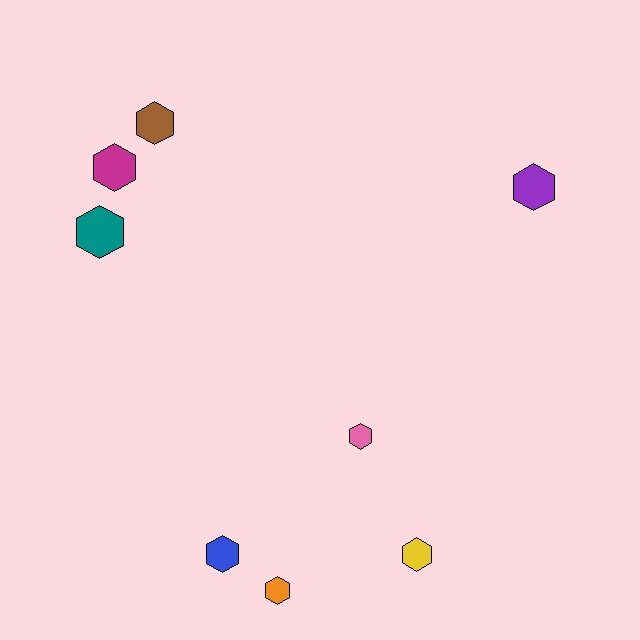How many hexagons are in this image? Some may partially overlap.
There are 8 hexagons.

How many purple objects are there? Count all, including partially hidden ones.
There is 1 purple object.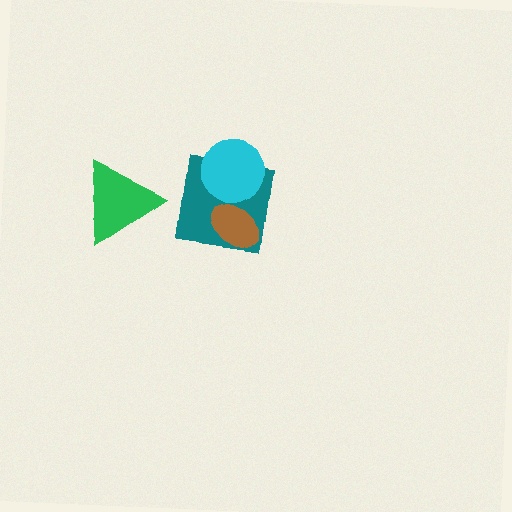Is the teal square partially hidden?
Yes, it is partially covered by another shape.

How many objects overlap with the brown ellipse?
1 object overlaps with the brown ellipse.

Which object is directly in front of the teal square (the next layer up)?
The brown ellipse is directly in front of the teal square.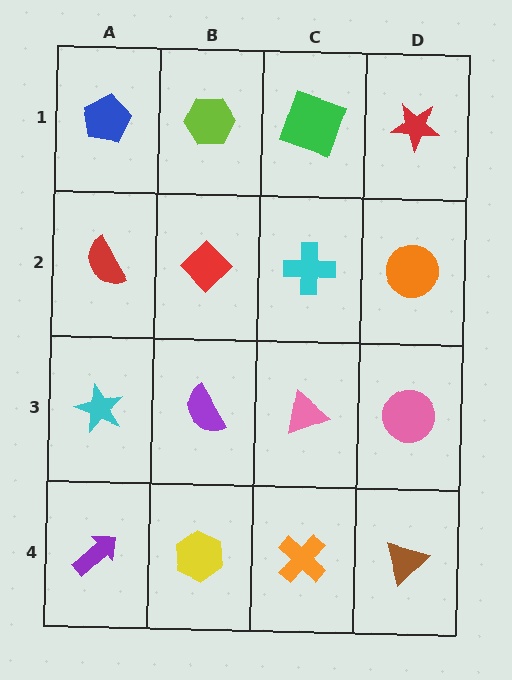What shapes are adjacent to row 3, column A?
A red semicircle (row 2, column A), a purple arrow (row 4, column A), a purple semicircle (row 3, column B).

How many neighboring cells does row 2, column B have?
4.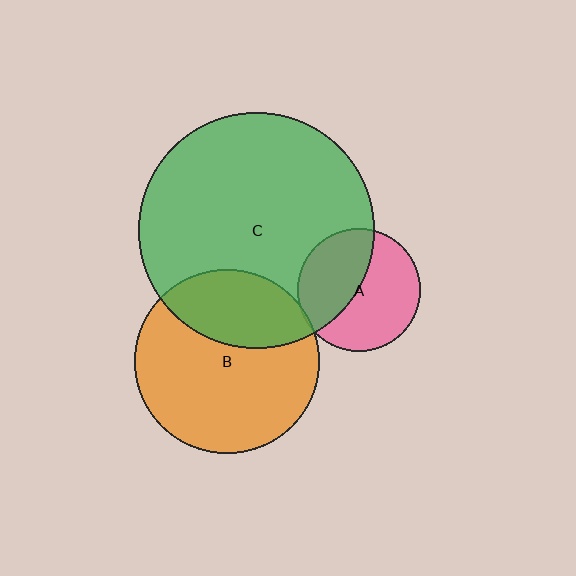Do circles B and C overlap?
Yes.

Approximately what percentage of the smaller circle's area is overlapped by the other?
Approximately 30%.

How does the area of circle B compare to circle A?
Approximately 2.2 times.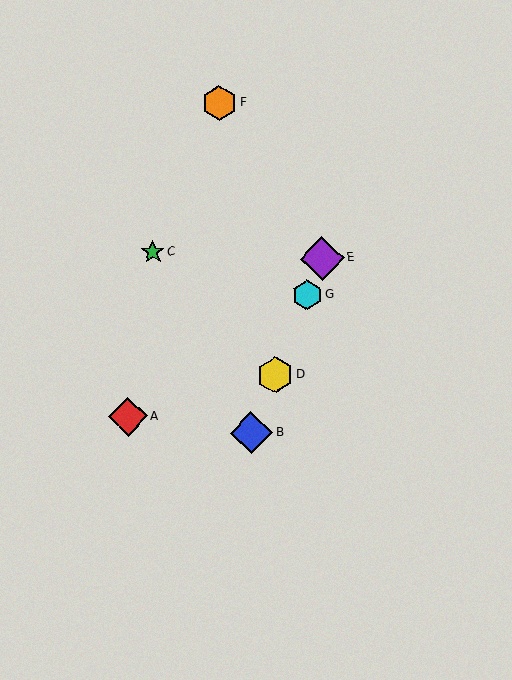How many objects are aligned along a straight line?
4 objects (B, D, E, G) are aligned along a straight line.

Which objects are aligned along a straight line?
Objects B, D, E, G are aligned along a straight line.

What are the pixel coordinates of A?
Object A is at (128, 416).